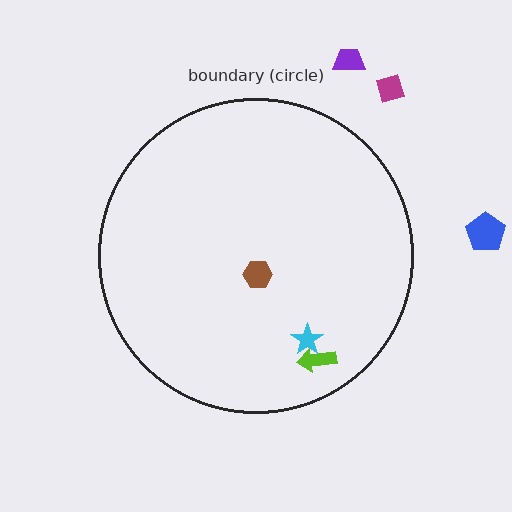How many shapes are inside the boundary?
3 inside, 3 outside.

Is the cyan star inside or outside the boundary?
Inside.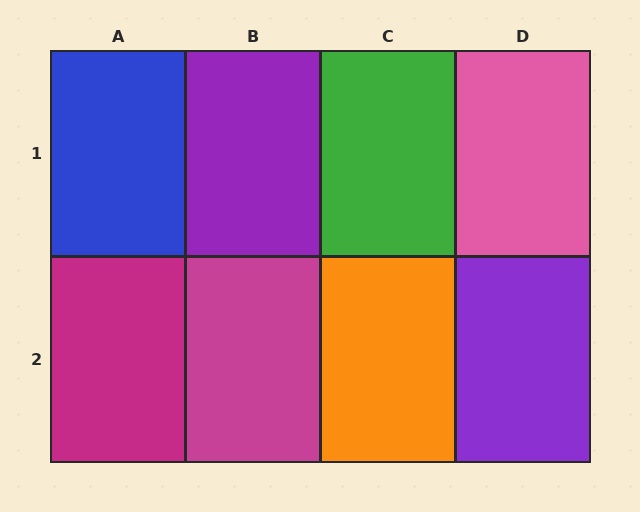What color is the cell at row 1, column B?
Purple.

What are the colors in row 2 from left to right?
Magenta, magenta, orange, purple.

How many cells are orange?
1 cell is orange.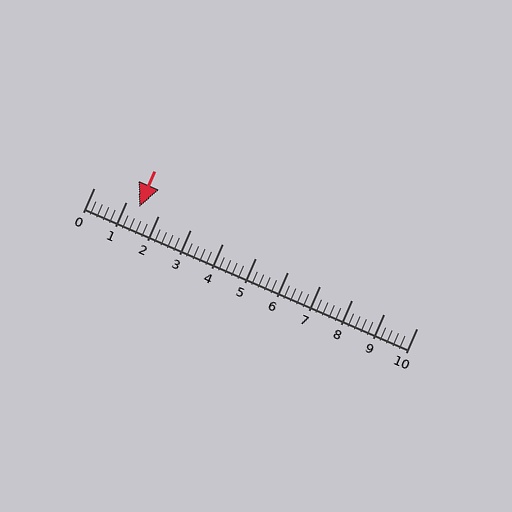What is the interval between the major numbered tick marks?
The major tick marks are spaced 1 units apart.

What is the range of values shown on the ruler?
The ruler shows values from 0 to 10.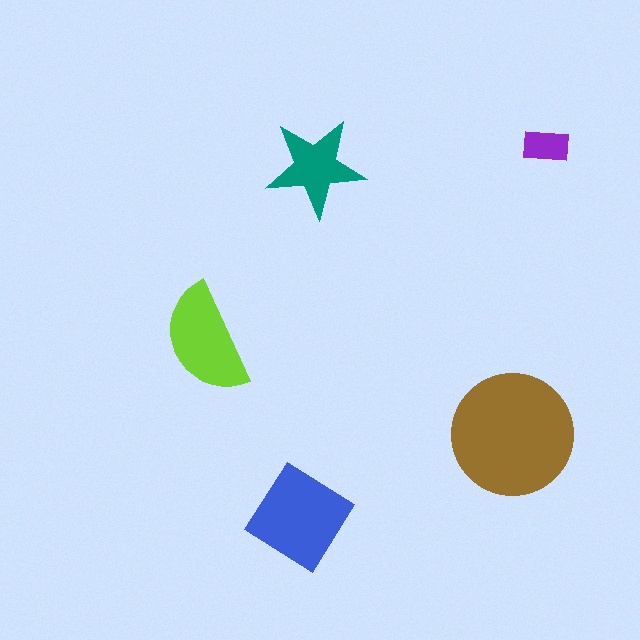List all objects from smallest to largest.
The purple rectangle, the teal star, the lime semicircle, the blue diamond, the brown circle.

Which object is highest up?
The purple rectangle is topmost.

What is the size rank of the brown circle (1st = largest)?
1st.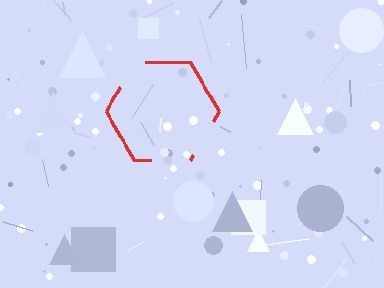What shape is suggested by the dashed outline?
The dashed outline suggests a hexagon.